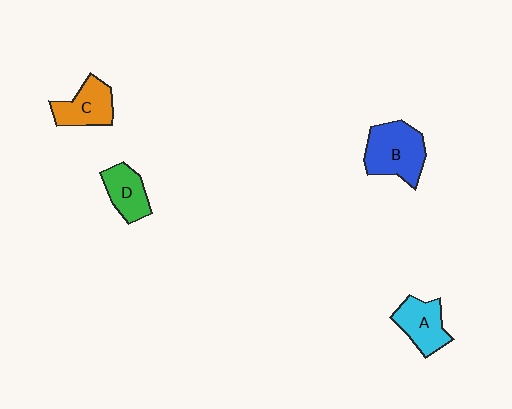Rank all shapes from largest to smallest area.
From largest to smallest: B (blue), C (orange), A (cyan), D (green).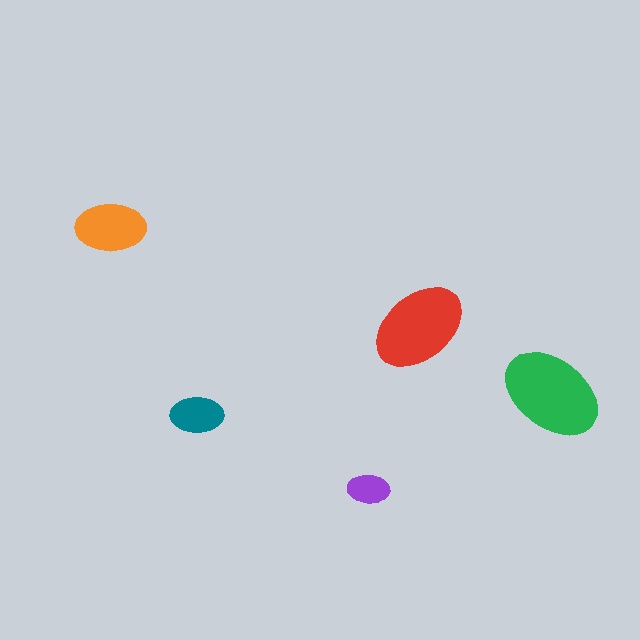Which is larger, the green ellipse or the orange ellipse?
The green one.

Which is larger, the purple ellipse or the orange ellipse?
The orange one.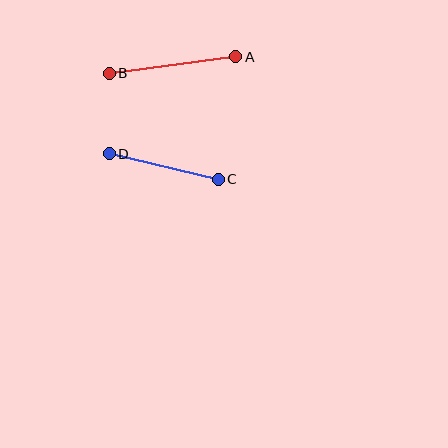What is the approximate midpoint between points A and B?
The midpoint is at approximately (172, 65) pixels.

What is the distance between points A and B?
The distance is approximately 128 pixels.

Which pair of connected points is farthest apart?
Points A and B are farthest apart.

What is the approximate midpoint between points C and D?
The midpoint is at approximately (164, 166) pixels.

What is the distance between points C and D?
The distance is approximately 112 pixels.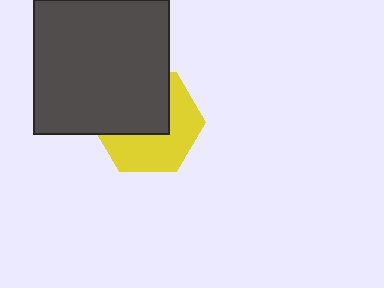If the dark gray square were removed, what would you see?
You would see the complete yellow hexagon.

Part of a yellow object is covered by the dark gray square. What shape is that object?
It is a hexagon.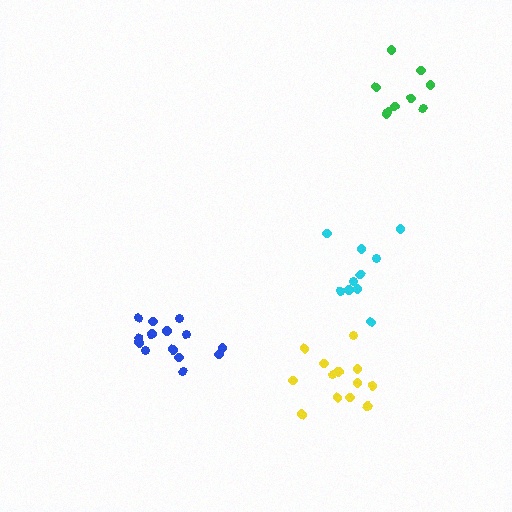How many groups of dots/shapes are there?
There are 4 groups.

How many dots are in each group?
Group 1: 14 dots, Group 2: 10 dots, Group 3: 9 dots, Group 4: 13 dots (46 total).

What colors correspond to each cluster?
The clusters are colored: blue, cyan, green, yellow.